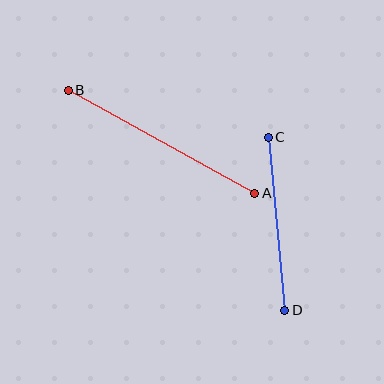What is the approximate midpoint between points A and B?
The midpoint is at approximately (161, 142) pixels.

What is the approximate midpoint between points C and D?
The midpoint is at approximately (276, 224) pixels.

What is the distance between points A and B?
The distance is approximately 213 pixels.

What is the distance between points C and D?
The distance is approximately 174 pixels.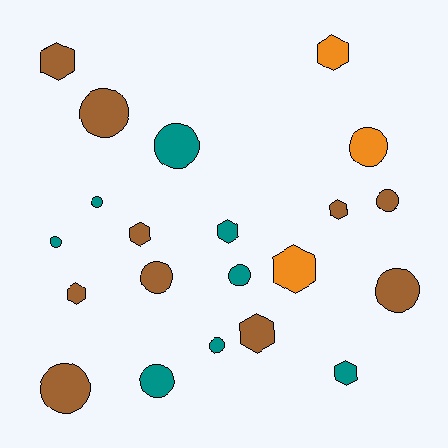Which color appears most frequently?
Brown, with 10 objects.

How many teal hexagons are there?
There are 2 teal hexagons.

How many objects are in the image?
There are 21 objects.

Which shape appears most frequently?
Circle, with 12 objects.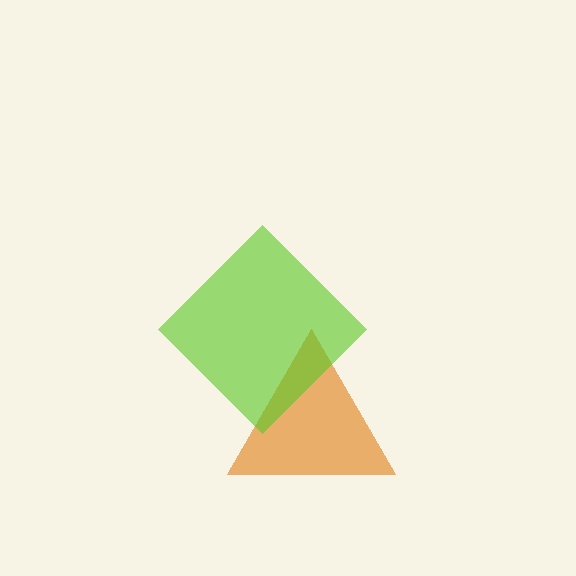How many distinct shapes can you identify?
There are 2 distinct shapes: an orange triangle, a lime diamond.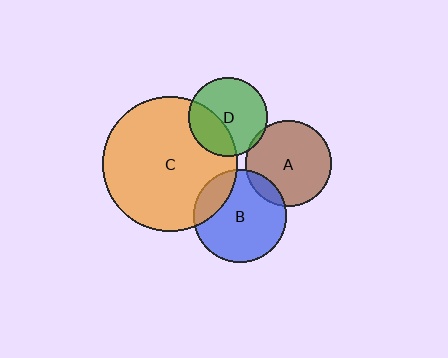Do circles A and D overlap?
Yes.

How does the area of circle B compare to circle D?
Approximately 1.4 times.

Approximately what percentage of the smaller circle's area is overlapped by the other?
Approximately 5%.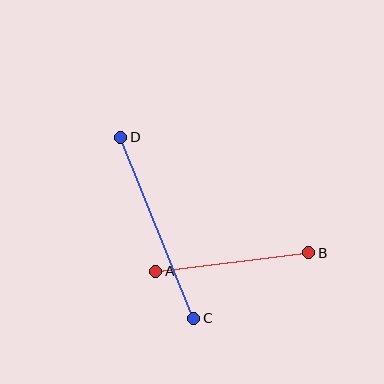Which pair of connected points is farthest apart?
Points C and D are farthest apart.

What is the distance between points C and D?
The distance is approximately 195 pixels.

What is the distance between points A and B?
The distance is approximately 154 pixels.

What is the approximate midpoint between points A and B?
The midpoint is at approximately (232, 262) pixels.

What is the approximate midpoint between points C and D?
The midpoint is at approximately (157, 228) pixels.